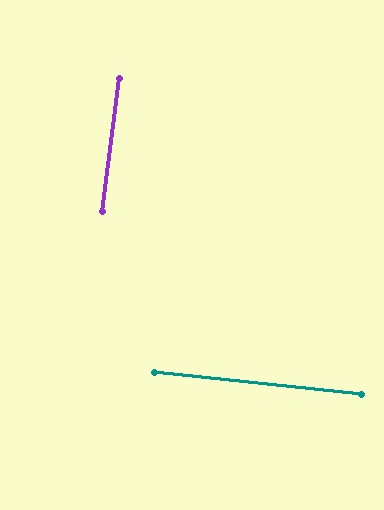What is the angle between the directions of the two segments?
Approximately 89 degrees.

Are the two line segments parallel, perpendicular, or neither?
Perpendicular — they meet at approximately 89°.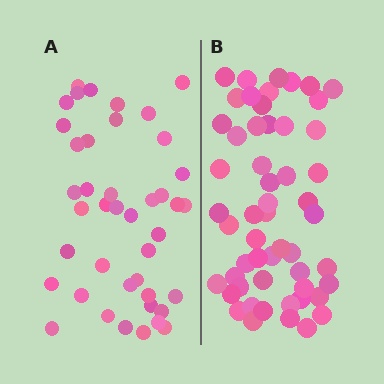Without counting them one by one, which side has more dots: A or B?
Region B (the right region) has more dots.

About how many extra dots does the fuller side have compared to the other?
Region B has roughly 12 or so more dots than region A.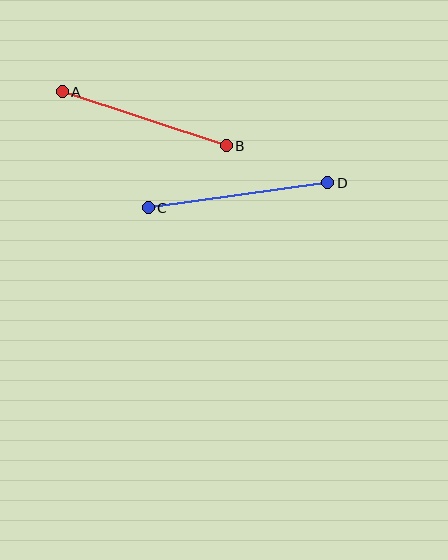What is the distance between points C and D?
The distance is approximately 181 pixels.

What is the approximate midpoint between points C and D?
The midpoint is at approximately (238, 195) pixels.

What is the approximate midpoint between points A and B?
The midpoint is at approximately (144, 119) pixels.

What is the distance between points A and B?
The distance is approximately 173 pixels.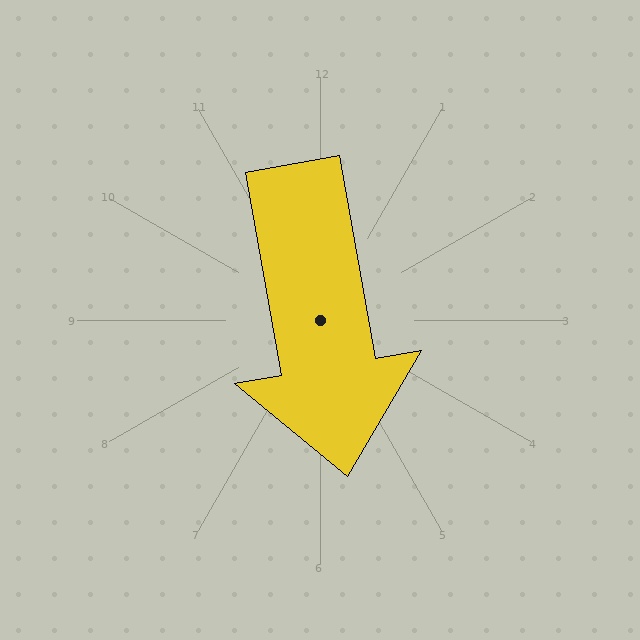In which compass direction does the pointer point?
South.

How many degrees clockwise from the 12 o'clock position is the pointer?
Approximately 170 degrees.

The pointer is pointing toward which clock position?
Roughly 6 o'clock.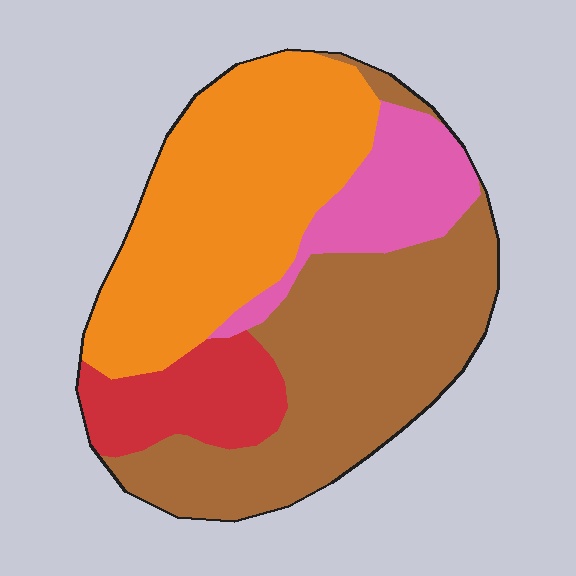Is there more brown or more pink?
Brown.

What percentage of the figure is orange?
Orange covers 37% of the figure.